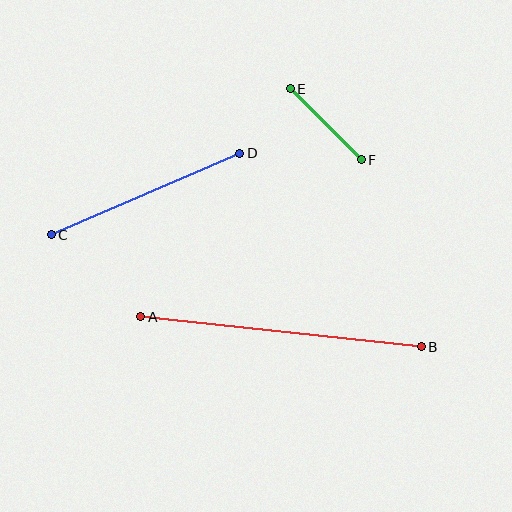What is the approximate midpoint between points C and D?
The midpoint is at approximately (145, 194) pixels.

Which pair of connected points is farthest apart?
Points A and B are farthest apart.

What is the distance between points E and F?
The distance is approximately 101 pixels.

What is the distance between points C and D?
The distance is approximately 205 pixels.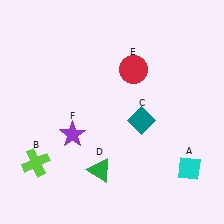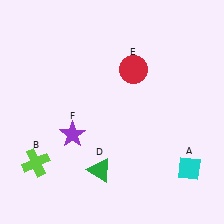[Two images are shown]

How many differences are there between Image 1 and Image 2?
There is 1 difference between the two images.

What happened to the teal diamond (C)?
The teal diamond (C) was removed in Image 2. It was in the bottom-right area of Image 1.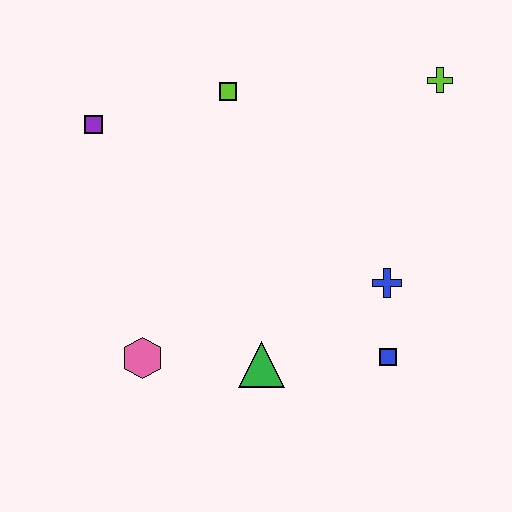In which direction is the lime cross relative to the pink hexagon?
The lime cross is to the right of the pink hexagon.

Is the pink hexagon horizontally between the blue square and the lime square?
No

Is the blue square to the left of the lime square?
No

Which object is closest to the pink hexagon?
The green triangle is closest to the pink hexagon.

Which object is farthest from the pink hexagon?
The lime cross is farthest from the pink hexagon.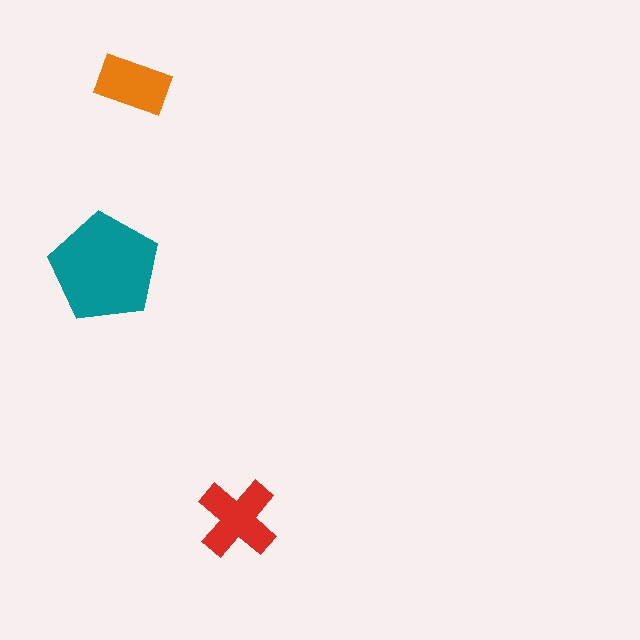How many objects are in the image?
There are 3 objects in the image.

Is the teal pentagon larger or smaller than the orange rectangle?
Larger.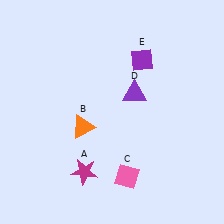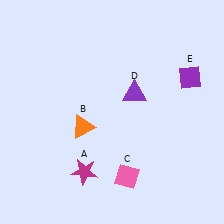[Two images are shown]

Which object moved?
The purple diamond (E) moved right.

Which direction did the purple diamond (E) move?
The purple diamond (E) moved right.